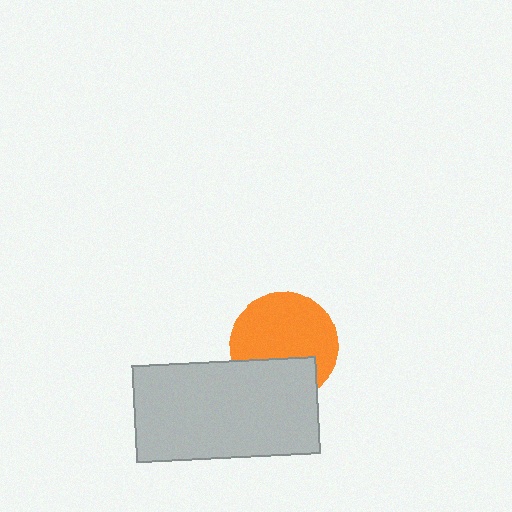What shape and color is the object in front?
The object in front is a light gray rectangle.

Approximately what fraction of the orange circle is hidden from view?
Roughly 31% of the orange circle is hidden behind the light gray rectangle.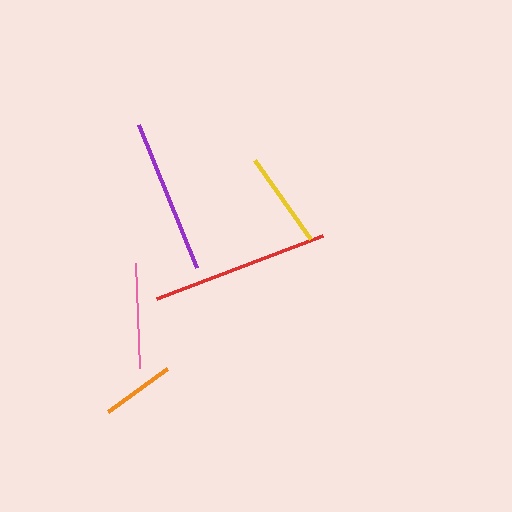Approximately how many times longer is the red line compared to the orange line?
The red line is approximately 2.4 times the length of the orange line.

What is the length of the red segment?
The red segment is approximately 177 pixels long.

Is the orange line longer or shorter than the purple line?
The purple line is longer than the orange line.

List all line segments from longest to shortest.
From longest to shortest: red, purple, pink, yellow, orange.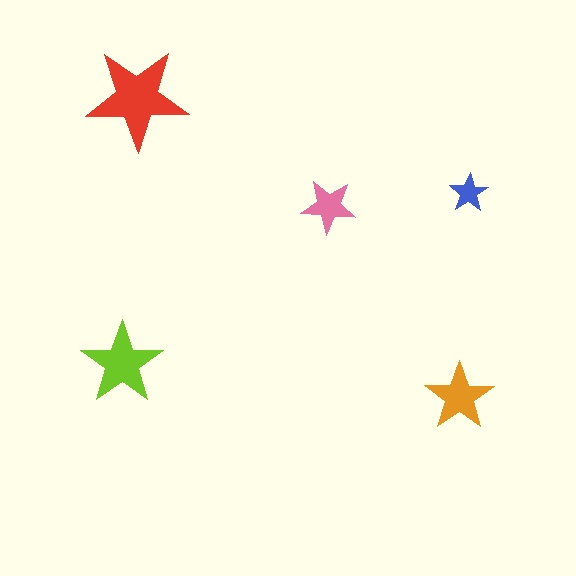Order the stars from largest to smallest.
the red one, the lime one, the orange one, the pink one, the blue one.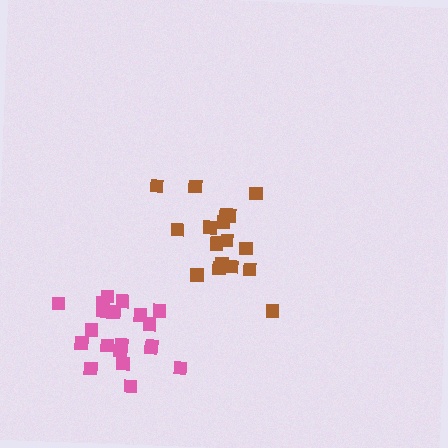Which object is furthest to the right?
The brown cluster is rightmost.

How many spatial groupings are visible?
There are 2 spatial groupings.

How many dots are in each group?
Group 1: 18 dots, Group 2: 20 dots (38 total).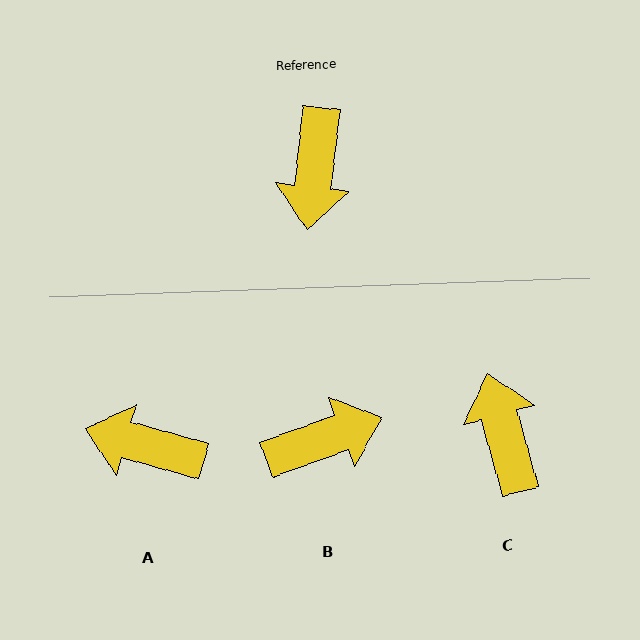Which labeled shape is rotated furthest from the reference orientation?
C, about 158 degrees away.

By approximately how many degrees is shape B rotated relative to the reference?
Approximately 117 degrees counter-clockwise.